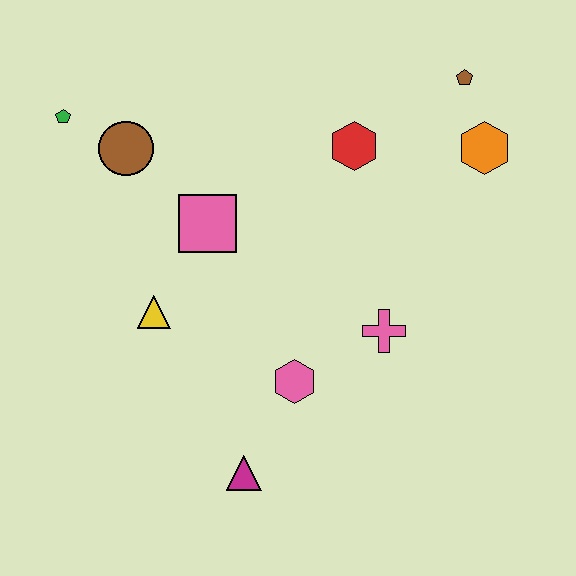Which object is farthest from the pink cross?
The green pentagon is farthest from the pink cross.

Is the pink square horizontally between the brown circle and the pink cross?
Yes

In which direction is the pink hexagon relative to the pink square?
The pink hexagon is below the pink square.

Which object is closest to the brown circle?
The green pentagon is closest to the brown circle.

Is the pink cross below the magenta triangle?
No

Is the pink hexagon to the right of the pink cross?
No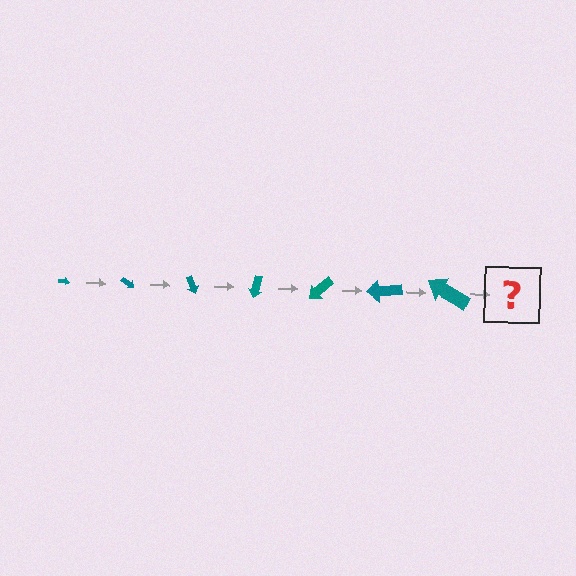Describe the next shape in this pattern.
It should be an arrow, larger than the previous one and rotated 245 degrees from the start.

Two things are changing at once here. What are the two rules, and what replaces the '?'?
The two rules are that the arrow grows larger each step and it rotates 35 degrees each step. The '?' should be an arrow, larger than the previous one and rotated 245 degrees from the start.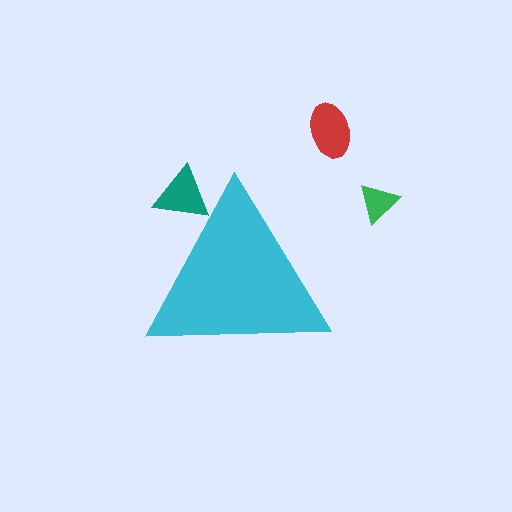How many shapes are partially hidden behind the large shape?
1 shape is partially hidden.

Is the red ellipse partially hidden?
No, the red ellipse is fully visible.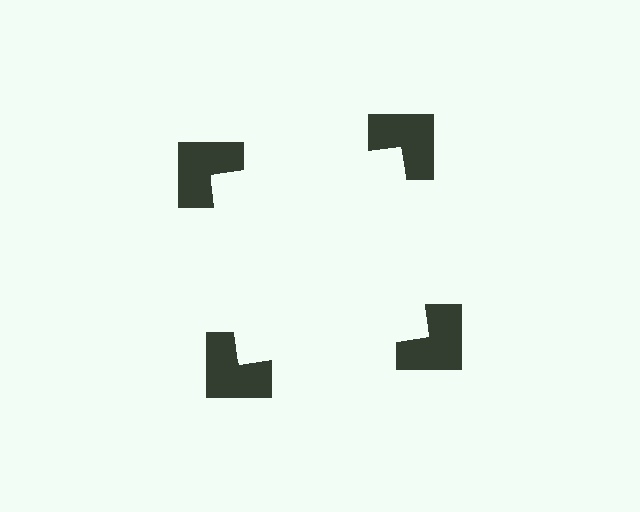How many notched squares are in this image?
There are 4 — one at each vertex of the illusory square.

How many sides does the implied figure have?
4 sides.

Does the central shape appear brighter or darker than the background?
It typically appears slightly brighter than the background, even though no actual brightness change is drawn.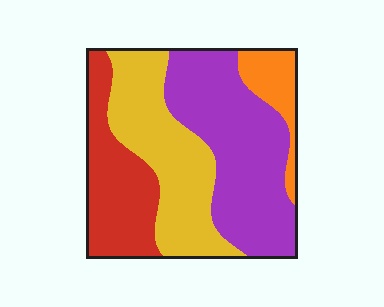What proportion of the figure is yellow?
Yellow covers around 30% of the figure.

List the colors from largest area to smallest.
From largest to smallest: purple, yellow, red, orange.